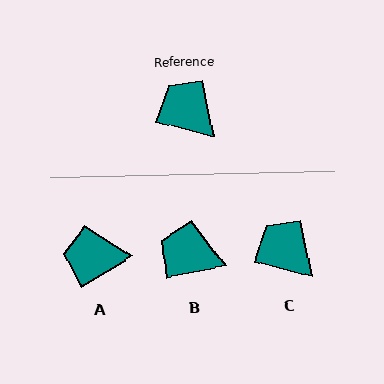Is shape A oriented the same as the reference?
No, it is off by about 46 degrees.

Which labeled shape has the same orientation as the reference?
C.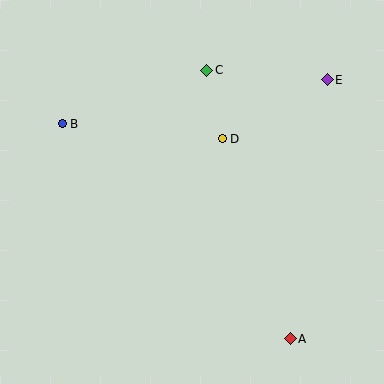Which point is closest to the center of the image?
Point D at (222, 139) is closest to the center.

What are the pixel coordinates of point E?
Point E is at (327, 80).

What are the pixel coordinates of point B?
Point B is at (62, 124).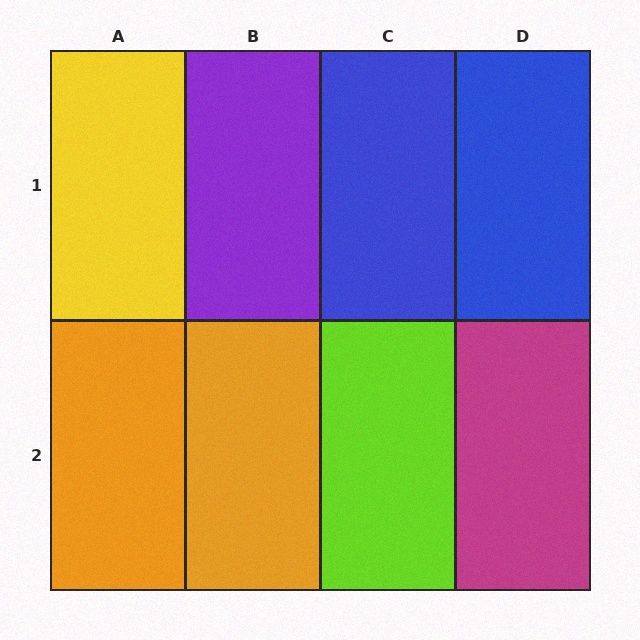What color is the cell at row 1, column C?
Blue.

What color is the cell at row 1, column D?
Blue.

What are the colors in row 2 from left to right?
Orange, orange, lime, magenta.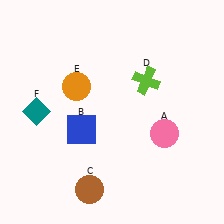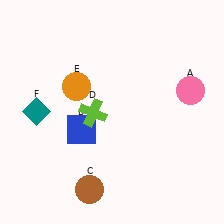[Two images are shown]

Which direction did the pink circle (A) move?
The pink circle (A) moved up.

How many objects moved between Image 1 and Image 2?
2 objects moved between the two images.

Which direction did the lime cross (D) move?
The lime cross (D) moved left.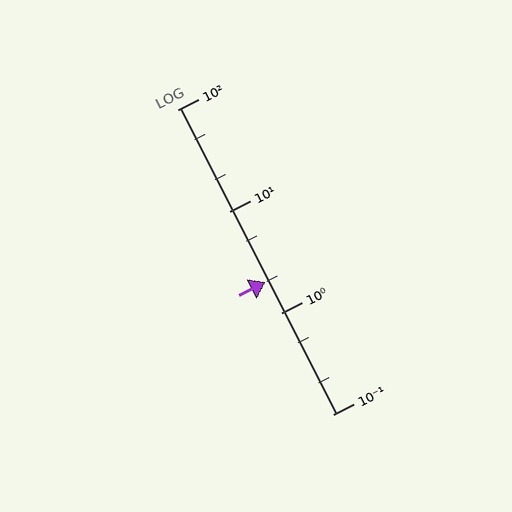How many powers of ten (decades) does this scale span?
The scale spans 3 decades, from 0.1 to 100.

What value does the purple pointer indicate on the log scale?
The pointer indicates approximately 2.